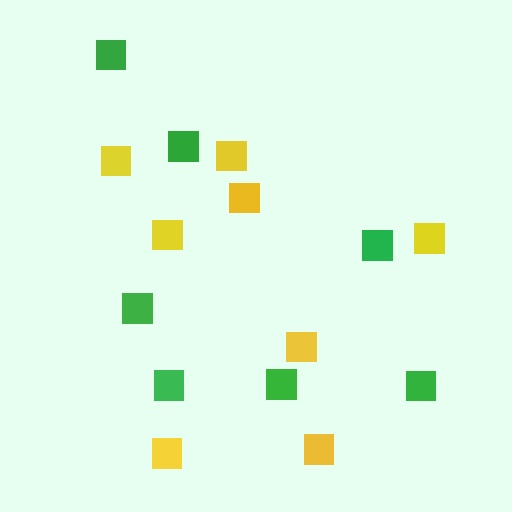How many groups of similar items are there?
There are 2 groups: one group of green squares (7) and one group of yellow squares (8).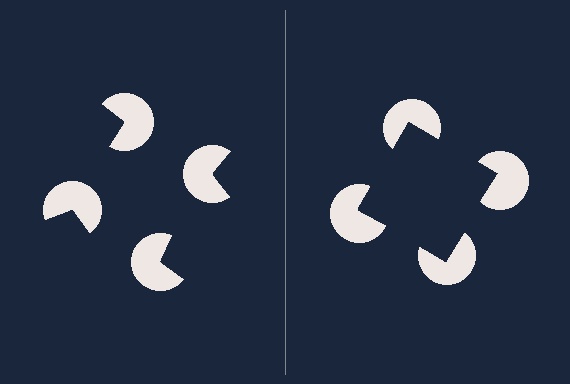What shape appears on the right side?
An illusory square.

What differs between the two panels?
The pac-man discs are positioned identically on both sides; only the wedge orientations differ. On the right they align to a square; on the left they are misaligned.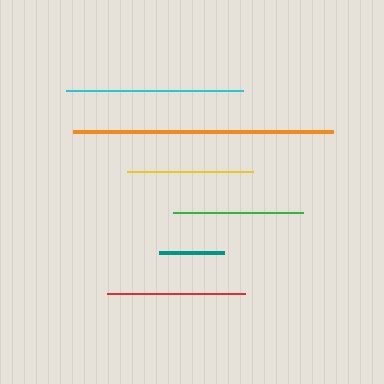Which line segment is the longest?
The orange line is the longest at approximately 260 pixels.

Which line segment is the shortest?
The teal line is the shortest at approximately 65 pixels.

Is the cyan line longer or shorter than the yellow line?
The cyan line is longer than the yellow line.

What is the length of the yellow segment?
The yellow segment is approximately 126 pixels long.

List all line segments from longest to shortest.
From longest to shortest: orange, cyan, red, green, yellow, teal.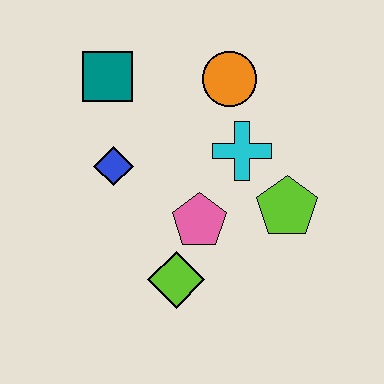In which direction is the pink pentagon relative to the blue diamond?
The pink pentagon is to the right of the blue diamond.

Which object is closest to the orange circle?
The cyan cross is closest to the orange circle.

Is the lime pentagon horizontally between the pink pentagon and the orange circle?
No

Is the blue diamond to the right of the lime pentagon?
No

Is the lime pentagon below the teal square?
Yes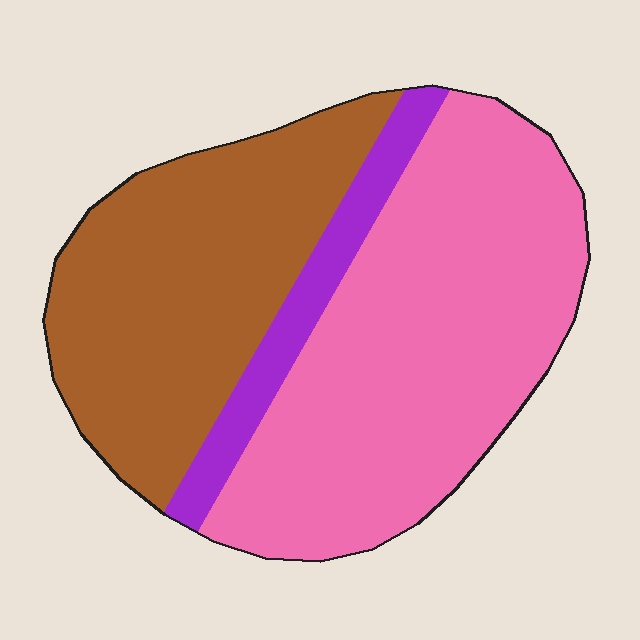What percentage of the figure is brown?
Brown covers roughly 40% of the figure.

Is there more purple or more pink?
Pink.